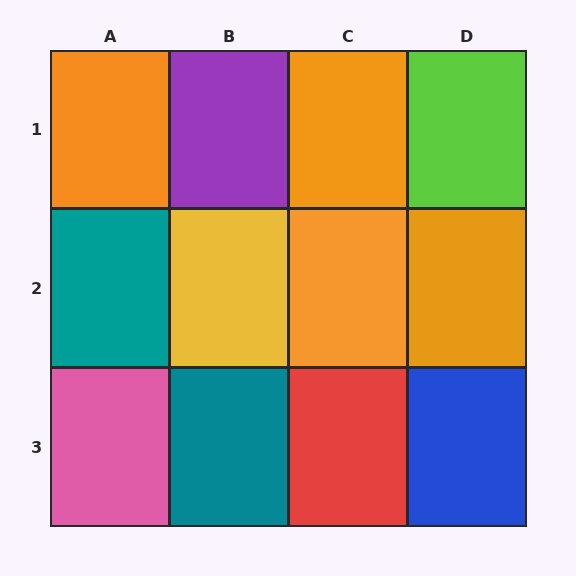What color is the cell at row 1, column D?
Lime.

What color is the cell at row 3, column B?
Teal.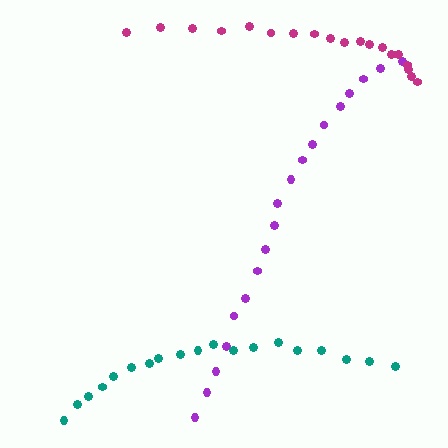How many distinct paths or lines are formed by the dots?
There are 3 distinct paths.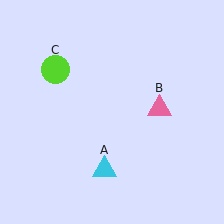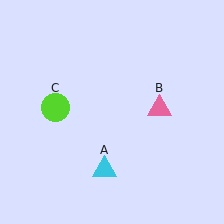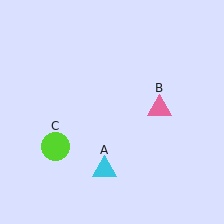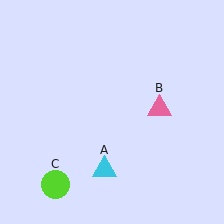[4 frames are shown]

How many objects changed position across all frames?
1 object changed position: lime circle (object C).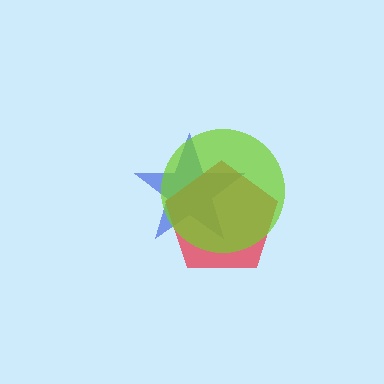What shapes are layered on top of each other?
The layered shapes are: a blue star, a red pentagon, a lime circle.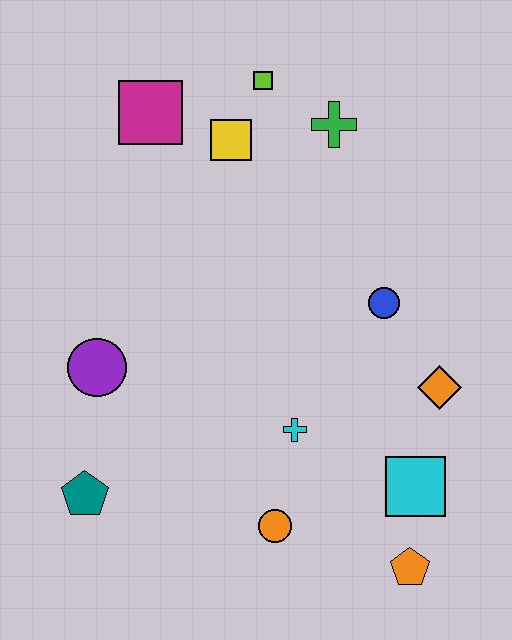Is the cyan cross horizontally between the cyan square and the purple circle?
Yes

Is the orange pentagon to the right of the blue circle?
Yes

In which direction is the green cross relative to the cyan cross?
The green cross is above the cyan cross.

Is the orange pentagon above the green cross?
No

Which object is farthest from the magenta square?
The orange pentagon is farthest from the magenta square.